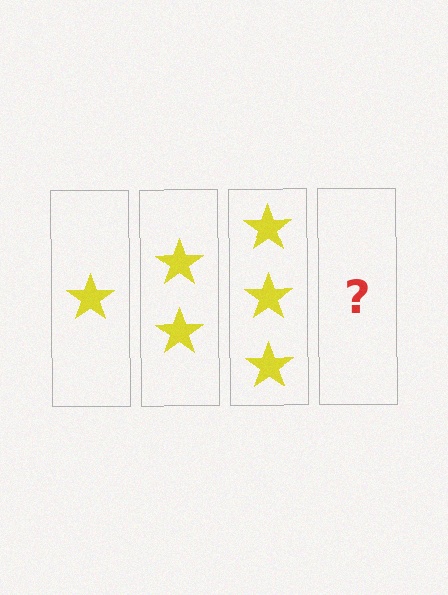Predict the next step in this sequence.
The next step is 4 stars.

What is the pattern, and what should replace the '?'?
The pattern is that each step adds one more star. The '?' should be 4 stars.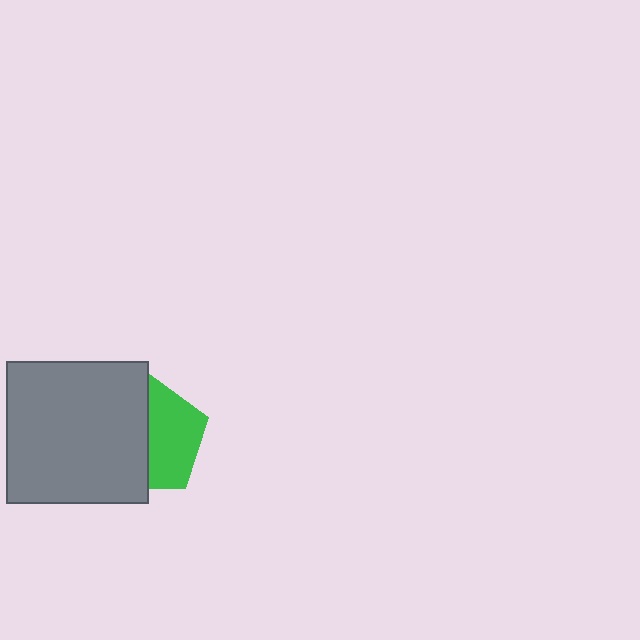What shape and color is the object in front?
The object in front is a gray square.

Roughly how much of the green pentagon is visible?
About half of it is visible (roughly 49%).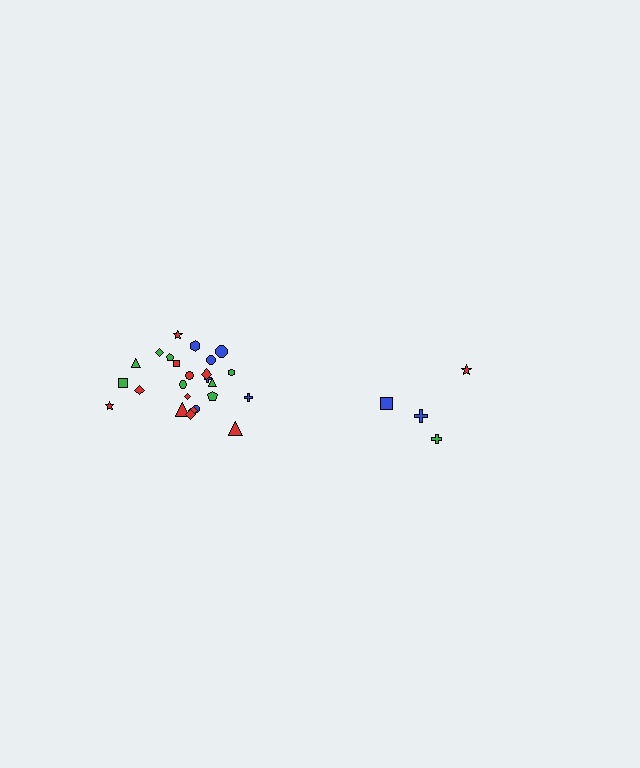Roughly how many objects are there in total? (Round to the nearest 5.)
Roughly 30 objects in total.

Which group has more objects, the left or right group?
The left group.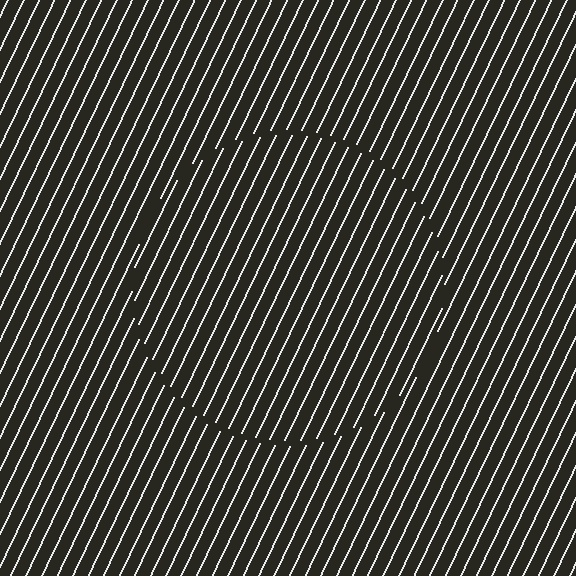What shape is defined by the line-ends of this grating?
An illusory circle. The interior of the shape contains the same grating, shifted by half a period — the contour is defined by the phase discontinuity where line-ends from the inner and outer gratings abut.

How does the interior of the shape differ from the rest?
The interior of the shape contains the same grating, shifted by half a period — the contour is defined by the phase discontinuity where line-ends from the inner and outer gratings abut.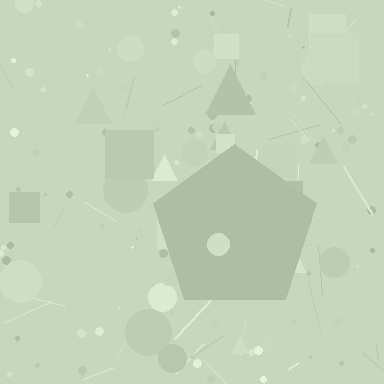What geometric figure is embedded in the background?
A pentagon is embedded in the background.